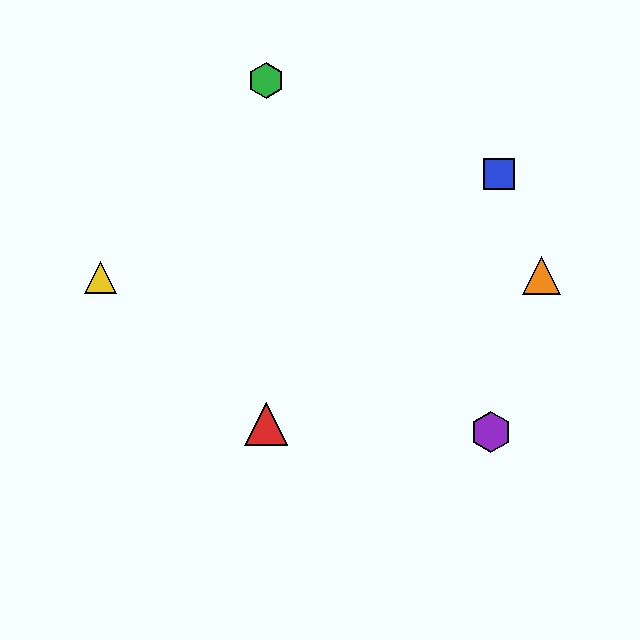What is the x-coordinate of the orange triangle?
The orange triangle is at x≈541.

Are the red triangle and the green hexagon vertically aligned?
Yes, both are at x≈266.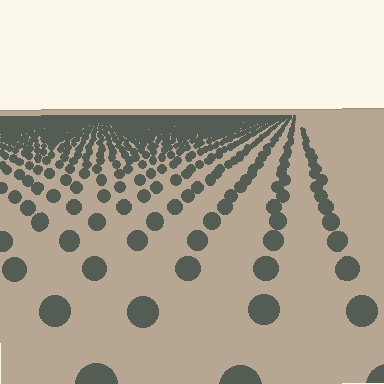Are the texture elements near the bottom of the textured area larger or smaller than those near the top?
Larger. Near the bottom, elements are closer to the viewer and appear at a bigger on-screen size.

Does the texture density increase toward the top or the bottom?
Density increases toward the top.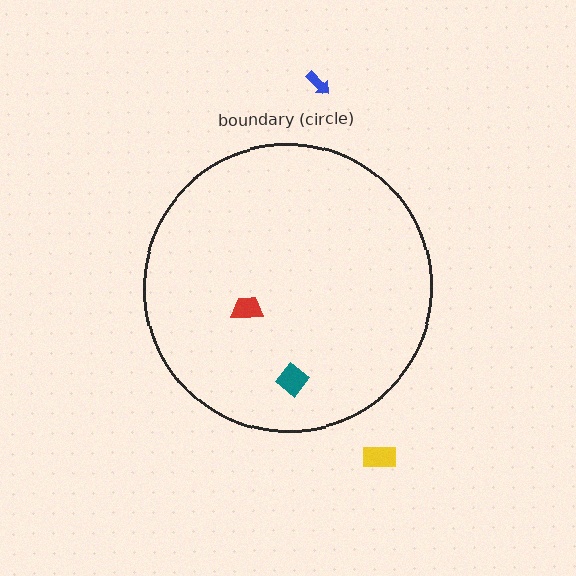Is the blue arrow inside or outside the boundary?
Outside.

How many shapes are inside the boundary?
2 inside, 2 outside.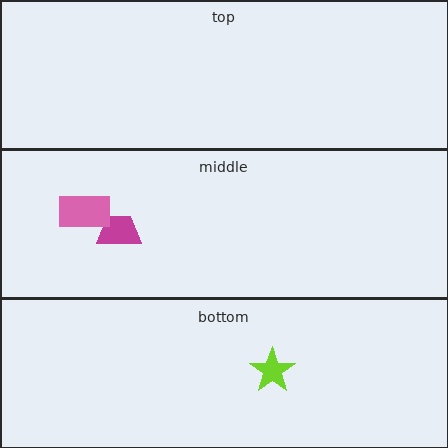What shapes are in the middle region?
The magenta trapezoid, the pink rectangle.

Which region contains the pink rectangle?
The middle region.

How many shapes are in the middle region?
2.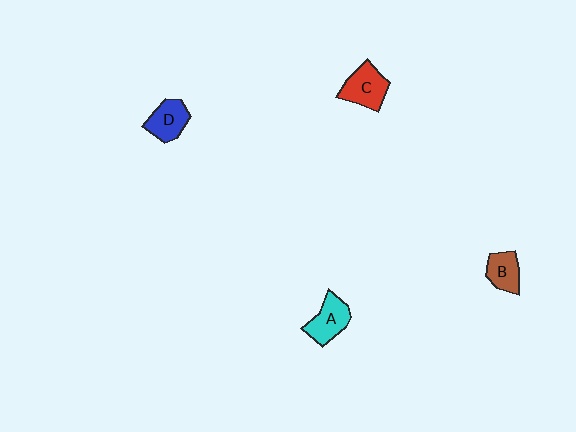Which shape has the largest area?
Shape C (red).